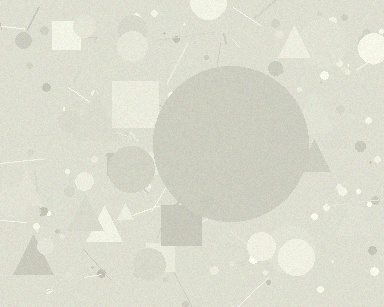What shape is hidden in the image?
A circle is hidden in the image.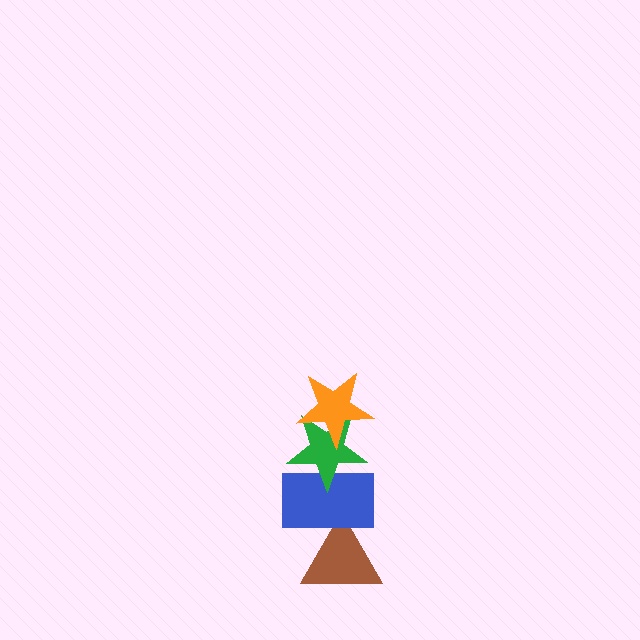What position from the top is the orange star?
The orange star is 1st from the top.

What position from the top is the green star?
The green star is 2nd from the top.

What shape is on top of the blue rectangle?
The green star is on top of the blue rectangle.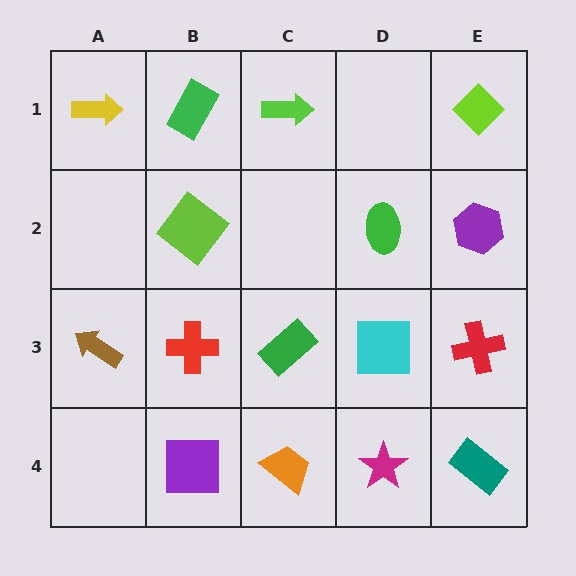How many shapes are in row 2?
3 shapes.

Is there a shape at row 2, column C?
No, that cell is empty.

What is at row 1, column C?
A lime arrow.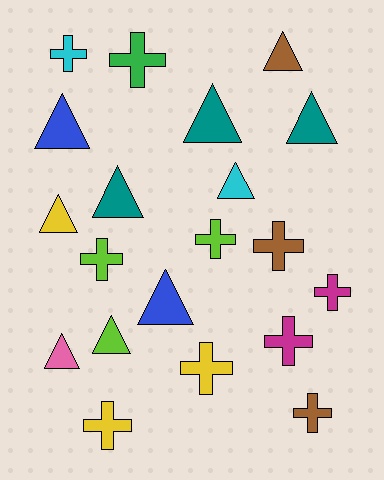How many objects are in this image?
There are 20 objects.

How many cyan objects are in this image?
There are 2 cyan objects.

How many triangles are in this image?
There are 10 triangles.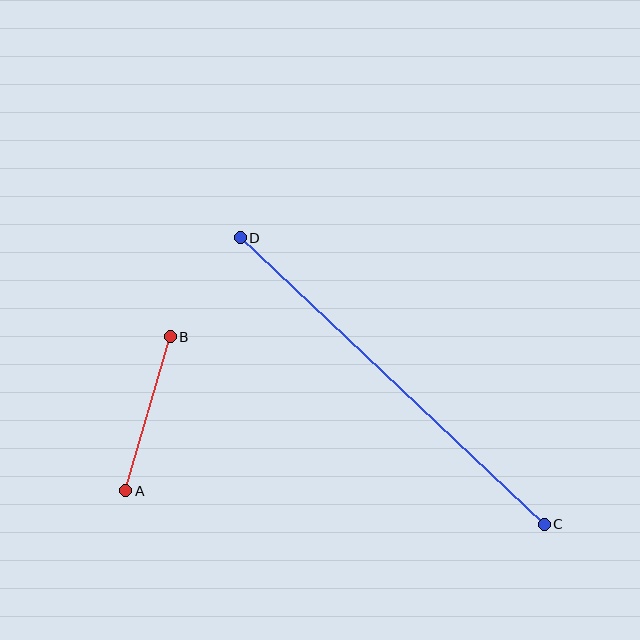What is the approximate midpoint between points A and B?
The midpoint is at approximately (148, 414) pixels.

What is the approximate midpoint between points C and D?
The midpoint is at approximately (392, 381) pixels.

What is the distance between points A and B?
The distance is approximately 160 pixels.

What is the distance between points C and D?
The distance is approximately 418 pixels.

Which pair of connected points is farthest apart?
Points C and D are farthest apart.